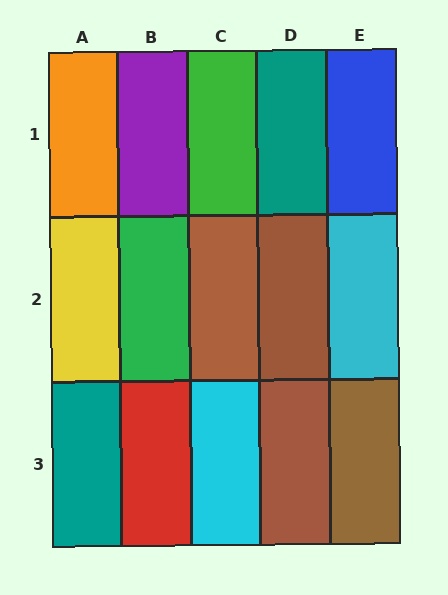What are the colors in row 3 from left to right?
Teal, red, cyan, brown, brown.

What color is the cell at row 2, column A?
Yellow.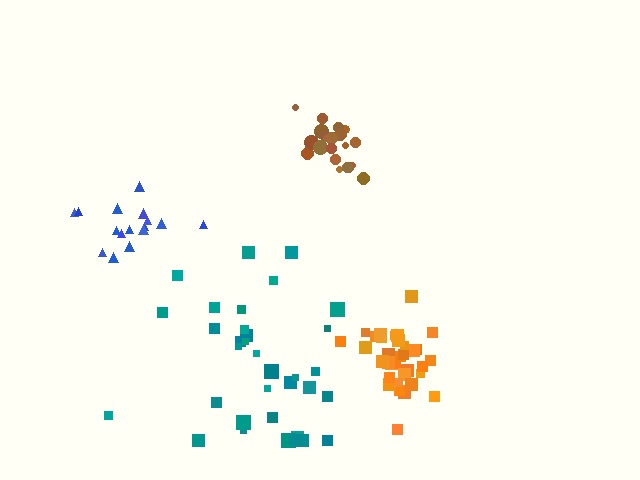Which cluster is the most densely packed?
Orange.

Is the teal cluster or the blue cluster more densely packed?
Blue.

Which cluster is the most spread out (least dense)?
Teal.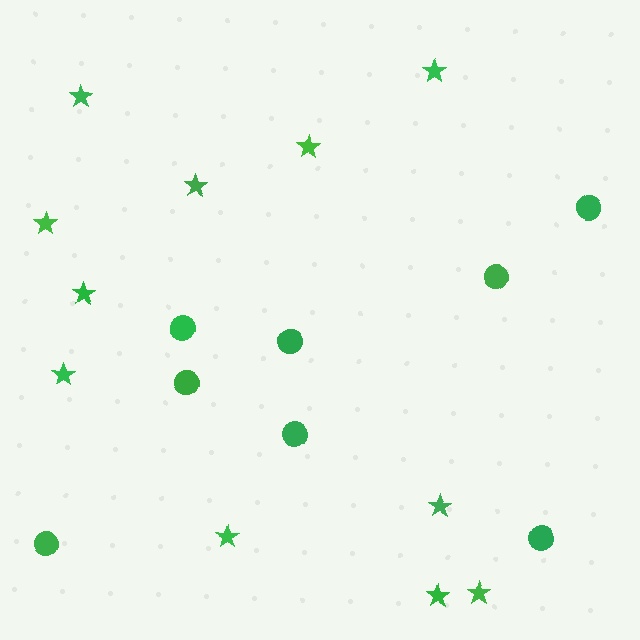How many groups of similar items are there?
There are 2 groups: one group of circles (8) and one group of stars (11).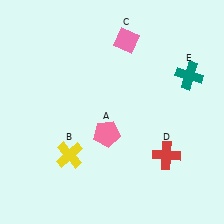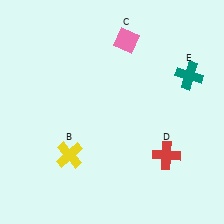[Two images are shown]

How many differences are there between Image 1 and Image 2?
There is 1 difference between the two images.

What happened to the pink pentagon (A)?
The pink pentagon (A) was removed in Image 2. It was in the bottom-left area of Image 1.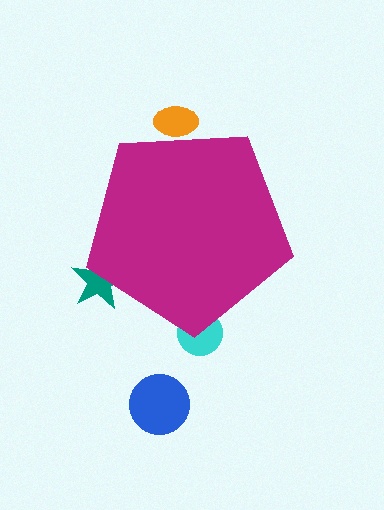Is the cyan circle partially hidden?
Yes, the cyan circle is partially hidden behind the magenta pentagon.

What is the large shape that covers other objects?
A magenta pentagon.